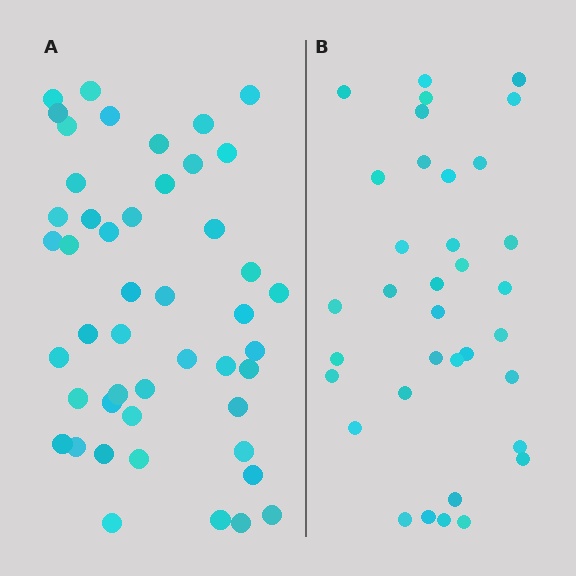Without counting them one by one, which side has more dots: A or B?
Region A (the left region) has more dots.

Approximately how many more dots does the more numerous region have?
Region A has roughly 12 or so more dots than region B.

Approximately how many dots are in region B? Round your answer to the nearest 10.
About 40 dots. (The exact count is 35, which rounds to 40.)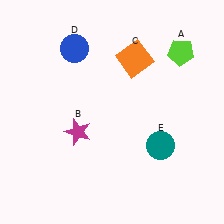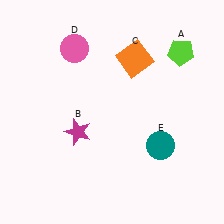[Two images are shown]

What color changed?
The circle (D) changed from blue in Image 1 to pink in Image 2.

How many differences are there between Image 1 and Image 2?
There is 1 difference between the two images.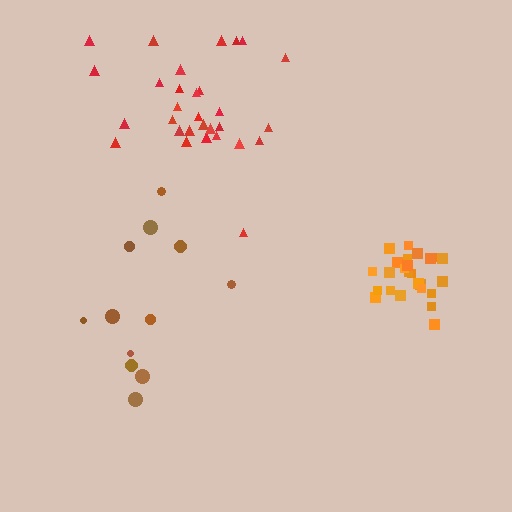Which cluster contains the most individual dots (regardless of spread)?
Red (30).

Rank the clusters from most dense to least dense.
orange, red, brown.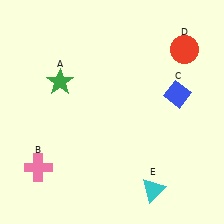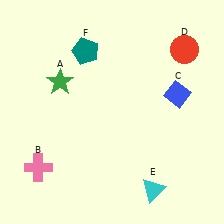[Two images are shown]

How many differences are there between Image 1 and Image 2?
There is 1 difference between the two images.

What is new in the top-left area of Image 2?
A teal pentagon (F) was added in the top-left area of Image 2.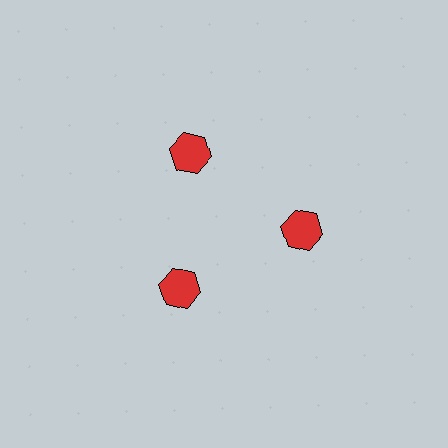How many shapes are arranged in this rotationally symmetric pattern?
There are 3 shapes, arranged in 3 groups of 1.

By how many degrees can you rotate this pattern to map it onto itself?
The pattern maps onto itself every 120 degrees of rotation.